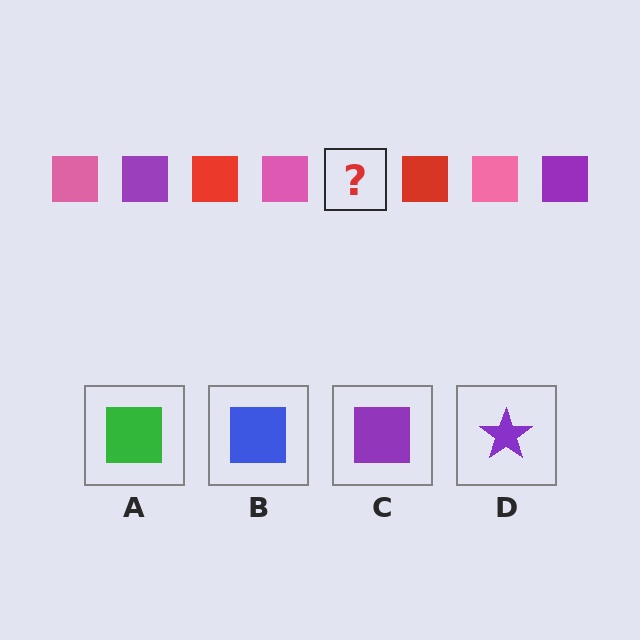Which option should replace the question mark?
Option C.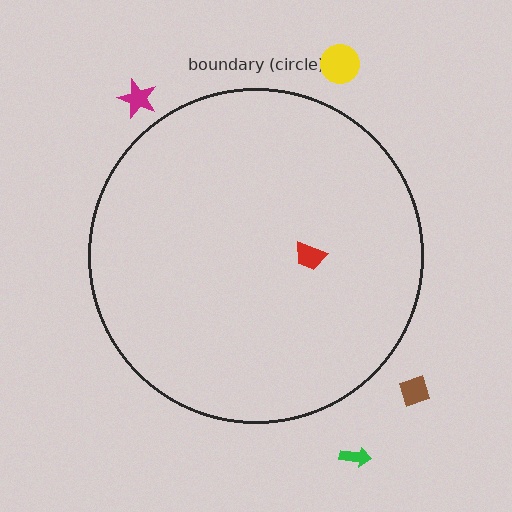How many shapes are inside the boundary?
1 inside, 4 outside.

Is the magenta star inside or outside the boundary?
Outside.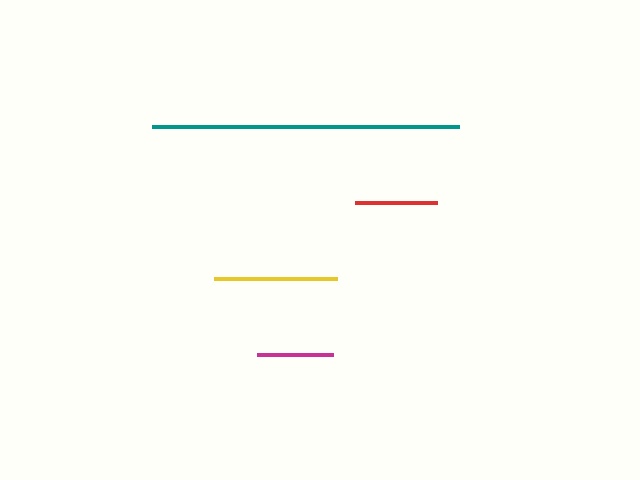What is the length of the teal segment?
The teal segment is approximately 307 pixels long.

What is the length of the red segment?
The red segment is approximately 83 pixels long.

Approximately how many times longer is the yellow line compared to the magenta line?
The yellow line is approximately 1.6 times the length of the magenta line.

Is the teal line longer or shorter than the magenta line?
The teal line is longer than the magenta line.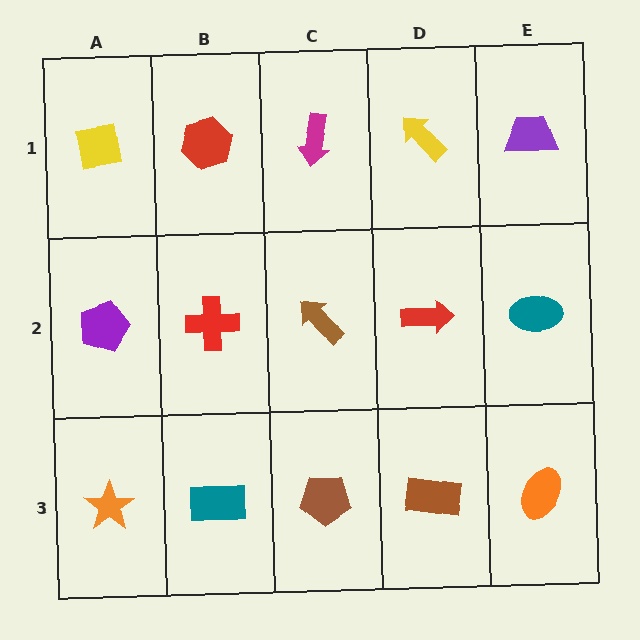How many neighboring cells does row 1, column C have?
3.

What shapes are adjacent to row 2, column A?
A yellow square (row 1, column A), an orange star (row 3, column A), a red cross (row 2, column B).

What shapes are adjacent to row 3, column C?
A brown arrow (row 2, column C), a teal rectangle (row 3, column B), a brown rectangle (row 3, column D).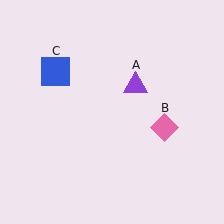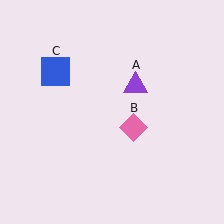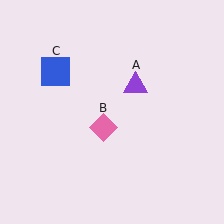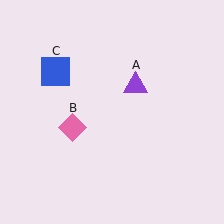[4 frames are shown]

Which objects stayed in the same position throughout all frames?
Purple triangle (object A) and blue square (object C) remained stationary.